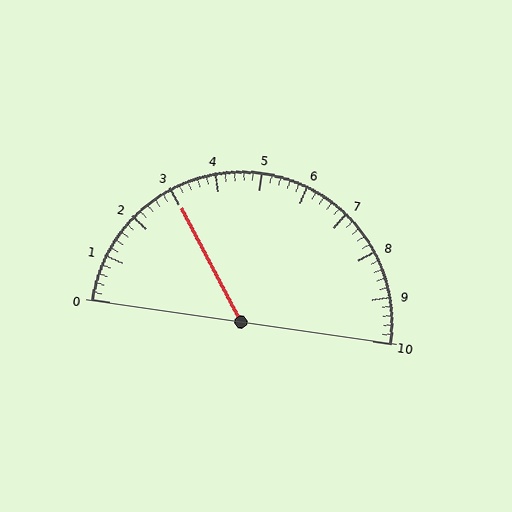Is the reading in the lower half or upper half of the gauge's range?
The reading is in the lower half of the range (0 to 10).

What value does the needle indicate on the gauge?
The needle indicates approximately 3.0.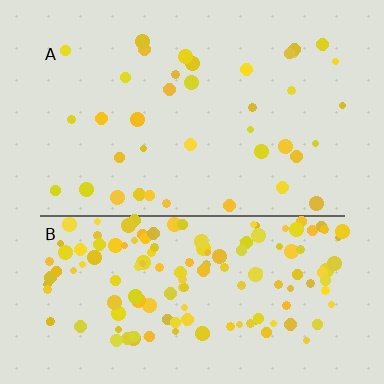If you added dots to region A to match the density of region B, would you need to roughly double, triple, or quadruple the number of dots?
Approximately quadruple.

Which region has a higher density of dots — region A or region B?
B (the bottom).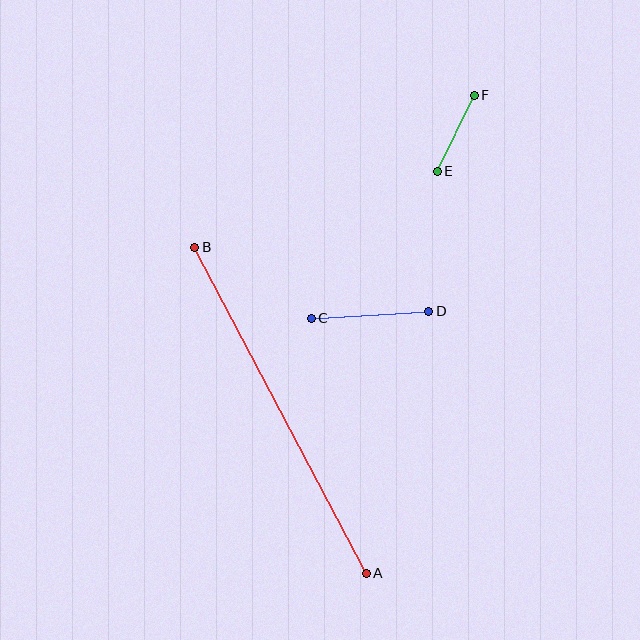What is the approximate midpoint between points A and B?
The midpoint is at approximately (280, 410) pixels.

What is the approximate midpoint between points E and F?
The midpoint is at approximately (456, 133) pixels.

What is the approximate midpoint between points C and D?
The midpoint is at approximately (370, 315) pixels.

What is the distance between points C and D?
The distance is approximately 118 pixels.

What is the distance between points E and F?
The distance is approximately 84 pixels.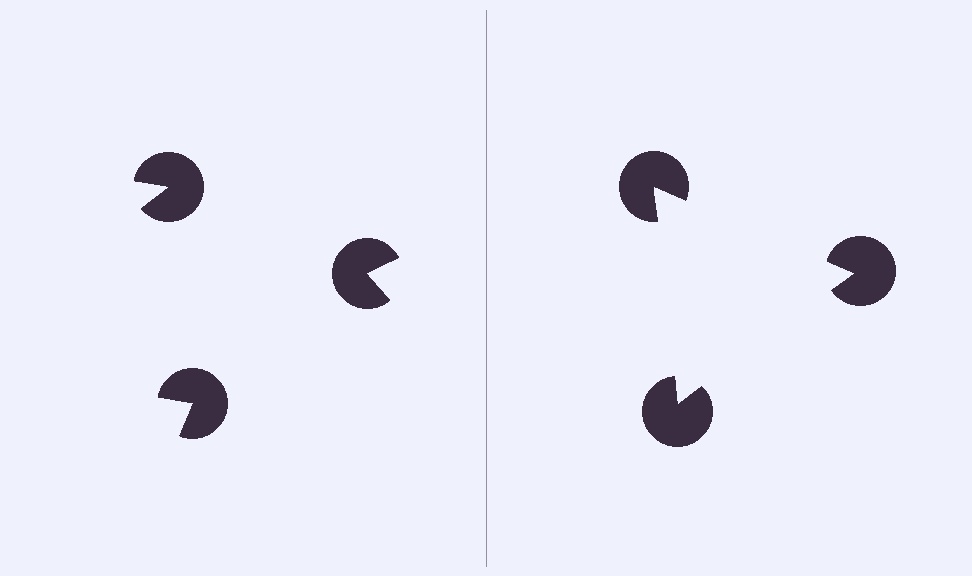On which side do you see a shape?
An illusory triangle appears on the right side. On the left side the wedge cuts are rotated, so no coherent shape forms.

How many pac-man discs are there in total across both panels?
6 — 3 on each side.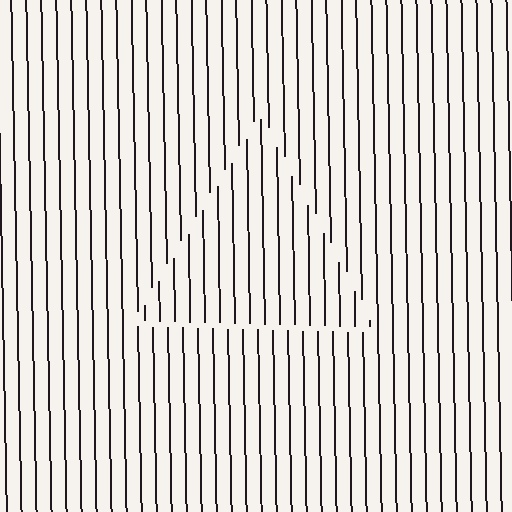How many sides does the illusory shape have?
3 sides — the line-ends trace a triangle.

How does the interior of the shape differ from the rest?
The interior of the shape contains the same grating, shifted by half a period — the contour is defined by the phase discontinuity where line-ends from the inner and outer gratings abut.